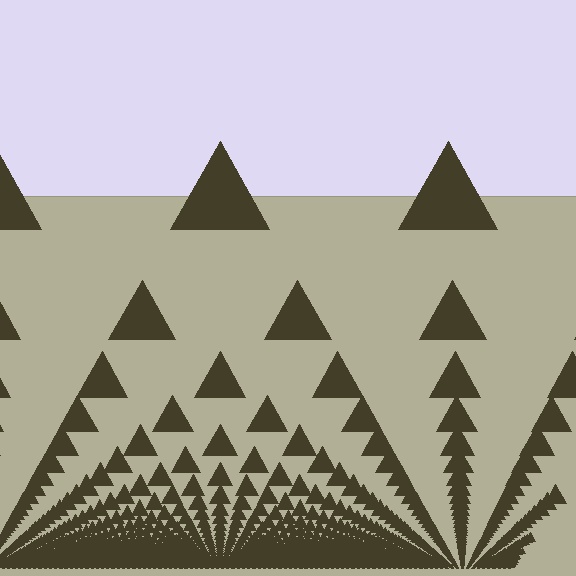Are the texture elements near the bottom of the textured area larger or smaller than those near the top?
Smaller. The gradient is inverted — elements near the bottom are smaller and denser.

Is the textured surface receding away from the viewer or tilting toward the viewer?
The surface appears to tilt toward the viewer. Texture elements get larger and sparser toward the top.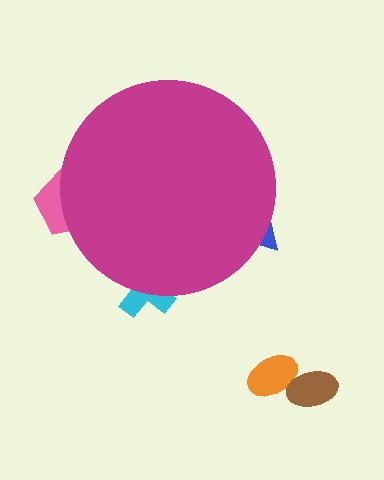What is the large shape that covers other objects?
A magenta circle.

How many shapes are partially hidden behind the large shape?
3 shapes are partially hidden.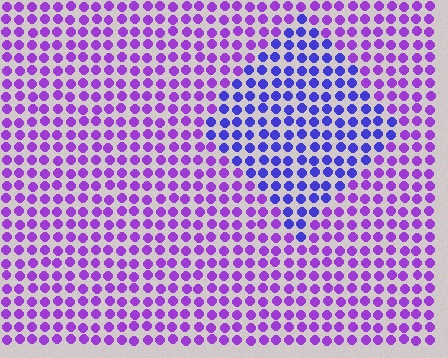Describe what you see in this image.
The image is filled with small purple elements in a uniform arrangement. A diamond-shaped region is visible where the elements are tinted to a slightly different hue, forming a subtle color boundary.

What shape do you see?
I see a diamond.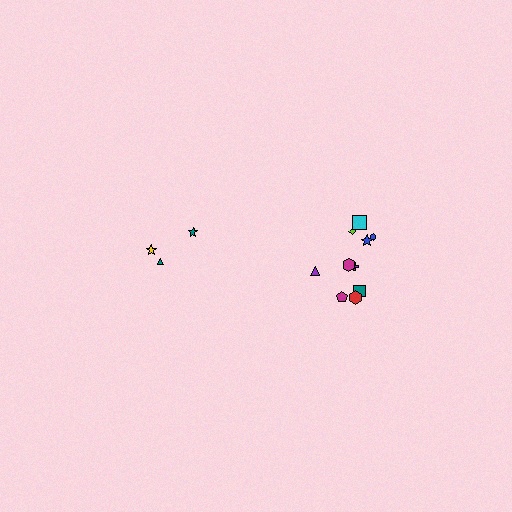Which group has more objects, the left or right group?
The right group.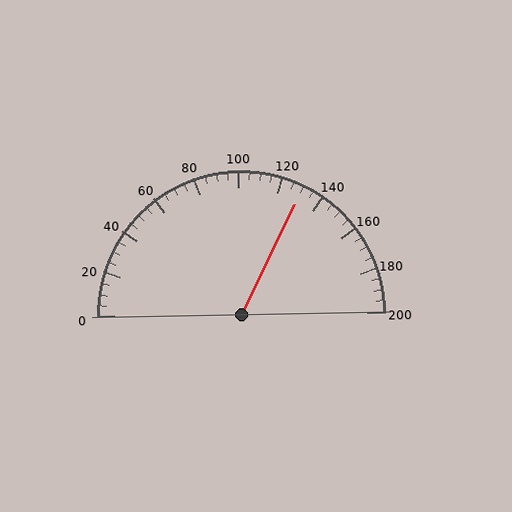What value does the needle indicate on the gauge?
The needle indicates approximately 130.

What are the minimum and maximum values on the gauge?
The gauge ranges from 0 to 200.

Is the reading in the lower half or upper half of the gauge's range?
The reading is in the upper half of the range (0 to 200).